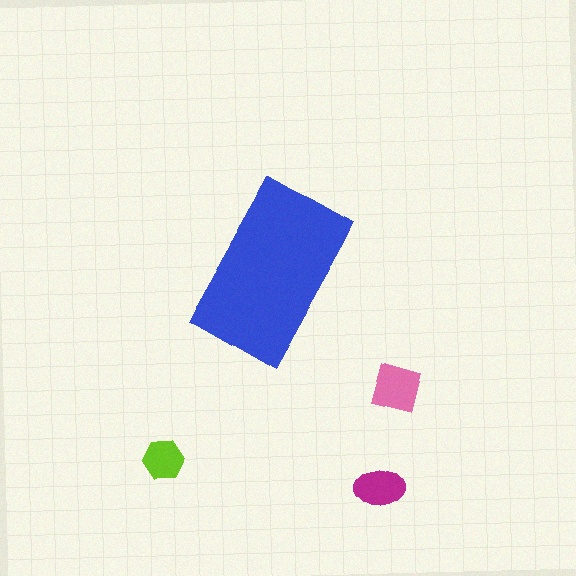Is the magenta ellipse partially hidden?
No, the magenta ellipse is fully visible.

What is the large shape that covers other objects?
A blue rectangle.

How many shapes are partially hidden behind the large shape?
0 shapes are partially hidden.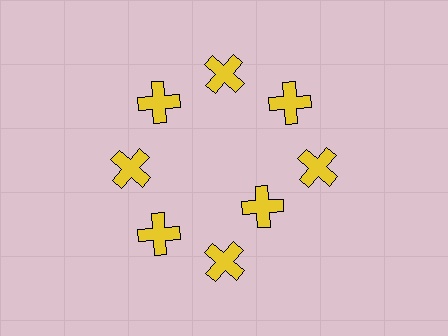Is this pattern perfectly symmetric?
No. The 8 yellow crosses are arranged in a ring, but one element near the 4 o'clock position is pulled inward toward the center, breaking the 8-fold rotational symmetry.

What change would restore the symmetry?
The symmetry would be restored by moving it outward, back onto the ring so that all 8 crosses sit at equal angles and equal distance from the center.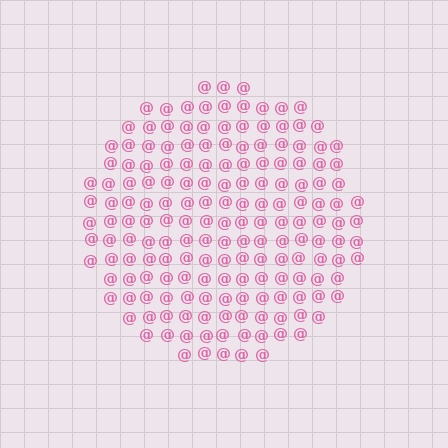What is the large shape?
The large shape is a circle.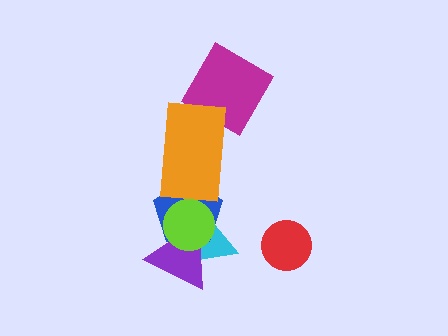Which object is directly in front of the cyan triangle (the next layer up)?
The blue pentagon is directly in front of the cyan triangle.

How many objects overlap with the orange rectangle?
2 objects overlap with the orange rectangle.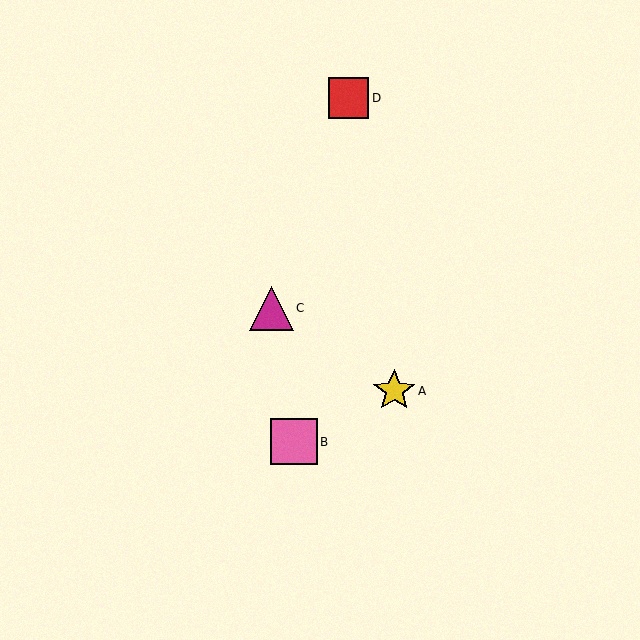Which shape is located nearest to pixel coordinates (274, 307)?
The magenta triangle (labeled C) at (271, 308) is nearest to that location.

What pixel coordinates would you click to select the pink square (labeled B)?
Click at (294, 442) to select the pink square B.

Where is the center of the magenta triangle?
The center of the magenta triangle is at (271, 308).